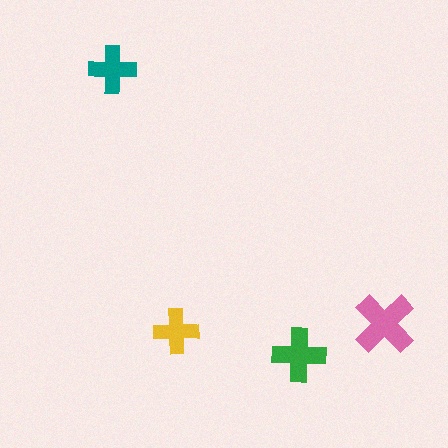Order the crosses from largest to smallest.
the pink one, the green one, the teal one, the yellow one.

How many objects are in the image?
There are 4 objects in the image.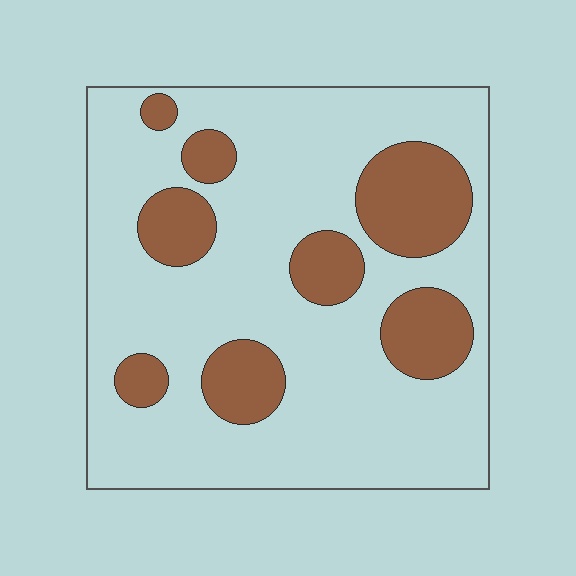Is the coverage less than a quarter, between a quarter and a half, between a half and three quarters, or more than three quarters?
Less than a quarter.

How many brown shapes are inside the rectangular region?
8.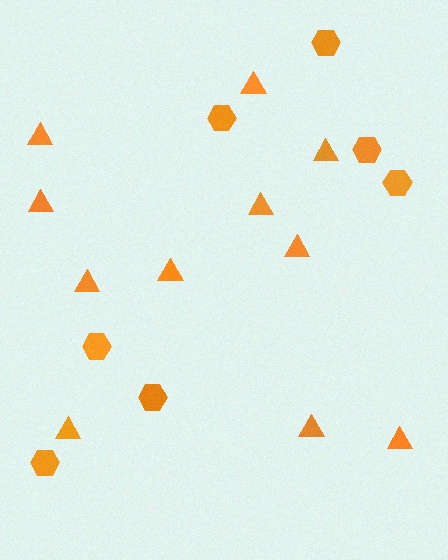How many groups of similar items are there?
There are 2 groups: one group of triangles (11) and one group of hexagons (7).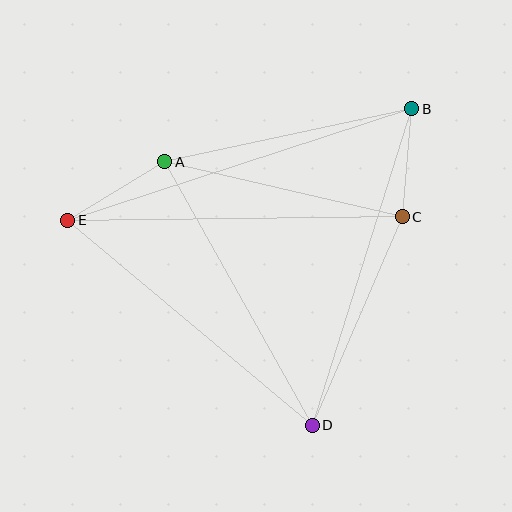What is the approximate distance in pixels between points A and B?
The distance between A and B is approximately 252 pixels.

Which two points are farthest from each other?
Points B and E are farthest from each other.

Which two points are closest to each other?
Points B and C are closest to each other.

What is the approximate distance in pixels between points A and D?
The distance between A and D is approximately 302 pixels.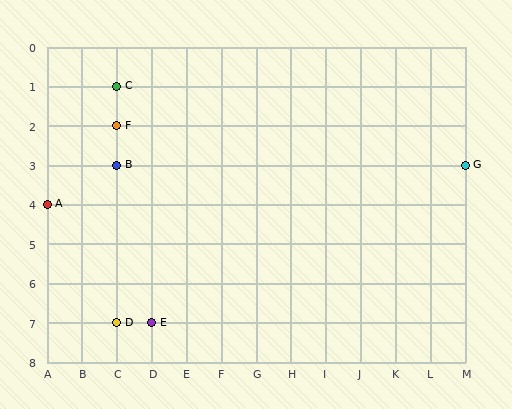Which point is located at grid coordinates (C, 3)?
Point B is at (C, 3).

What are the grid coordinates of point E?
Point E is at grid coordinates (D, 7).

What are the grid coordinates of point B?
Point B is at grid coordinates (C, 3).